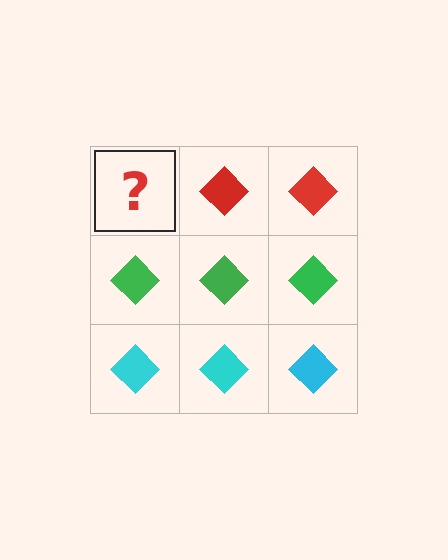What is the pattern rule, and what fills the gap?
The rule is that each row has a consistent color. The gap should be filled with a red diamond.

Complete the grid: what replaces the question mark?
The question mark should be replaced with a red diamond.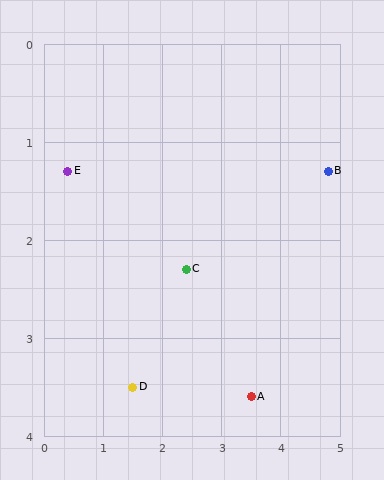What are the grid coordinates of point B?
Point B is at approximately (4.8, 1.3).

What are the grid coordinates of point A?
Point A is at approximately (3.5, 3.6).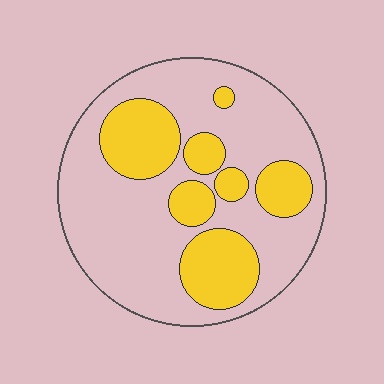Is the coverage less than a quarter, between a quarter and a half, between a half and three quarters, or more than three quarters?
Between a quarter and a half.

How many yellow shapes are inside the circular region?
7.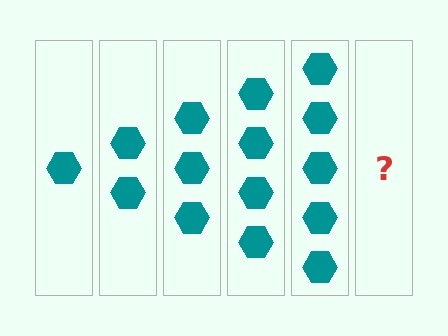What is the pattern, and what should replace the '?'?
The pattern is that each step adds one more hexagon. The '?' should be 6 hexagons.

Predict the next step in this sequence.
The next step is 6 hexagons.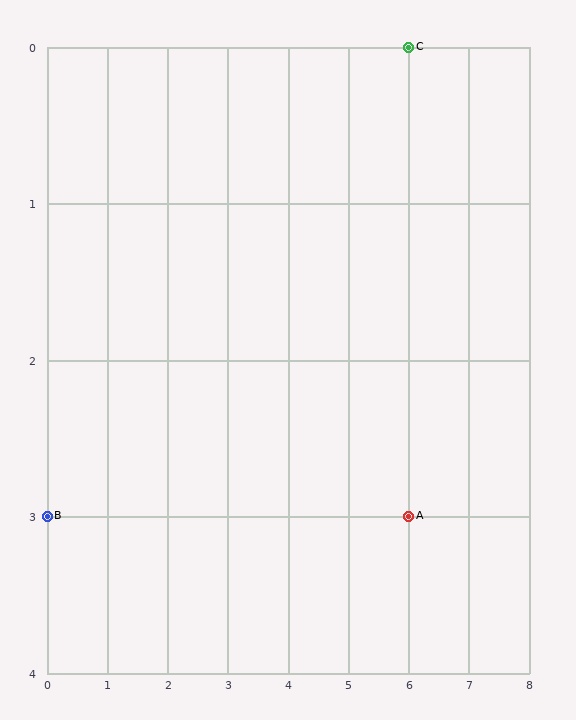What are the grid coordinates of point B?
Point B is at grid coordinates (0, 3).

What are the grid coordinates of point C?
Point C is at grid coordinates (6, 0).